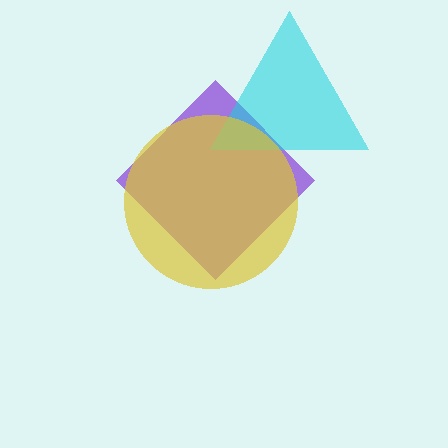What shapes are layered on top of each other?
The layered shapes are: a purple diamond, a cyan triangle, a yellow circle.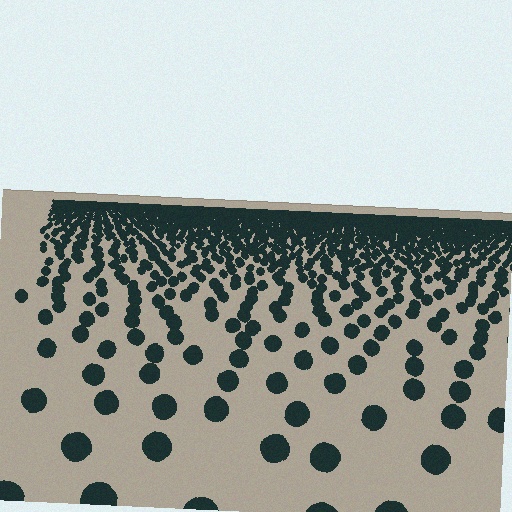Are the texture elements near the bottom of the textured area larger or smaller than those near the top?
Larger. Near the bottom, elements are closer to the viewer and appear at a bigger on-screen size.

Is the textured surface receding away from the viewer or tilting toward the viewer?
The surface is receding away from the viewer. Texture elements get smaller and denser toward the top.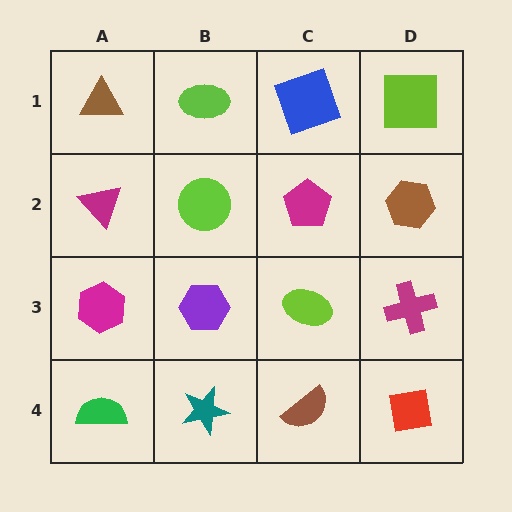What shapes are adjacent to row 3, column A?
A magenta triangle (row 2, column A), a green semicircle (row 4, column A), a purple hexagon (row 3, column B).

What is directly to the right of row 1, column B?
A blue square.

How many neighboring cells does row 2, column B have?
4.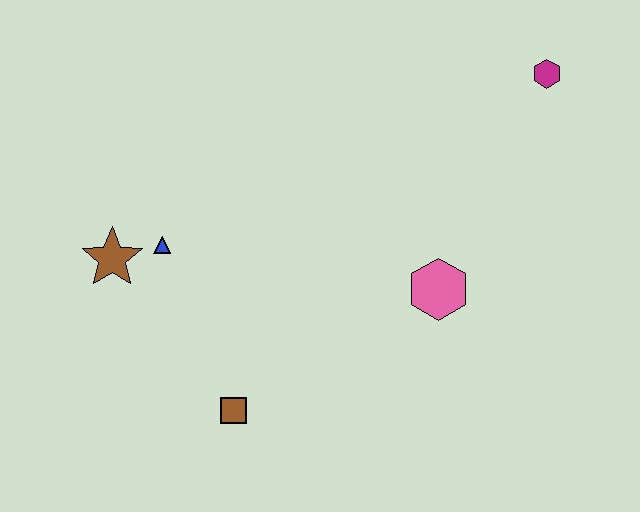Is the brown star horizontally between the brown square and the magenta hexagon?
No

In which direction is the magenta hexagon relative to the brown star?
The magenta hexagon is to the right of the brown star.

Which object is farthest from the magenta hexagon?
The brown star is farthest from the magenta hexagon.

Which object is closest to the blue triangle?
The brown star is closest to the blue triangle.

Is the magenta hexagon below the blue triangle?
No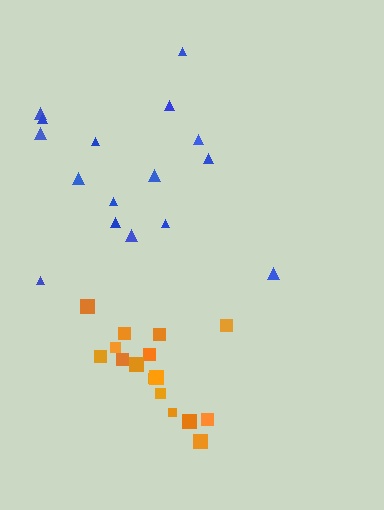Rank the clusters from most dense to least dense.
orange, blue.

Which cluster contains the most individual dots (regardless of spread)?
Orange (16).